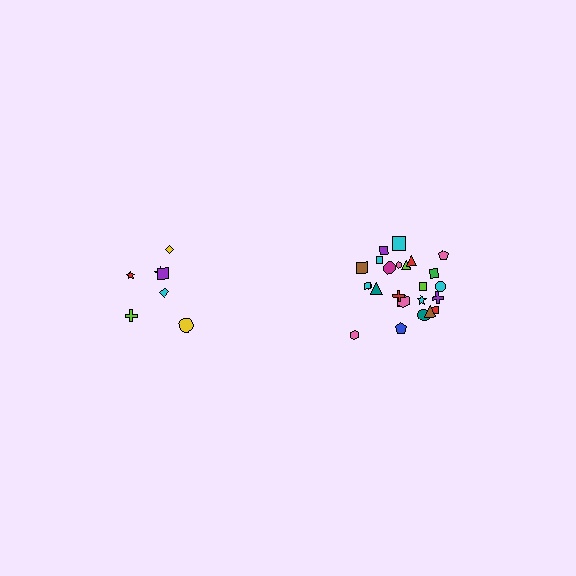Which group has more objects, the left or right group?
The right group.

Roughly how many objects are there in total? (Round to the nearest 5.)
Roughly 30 objects in total.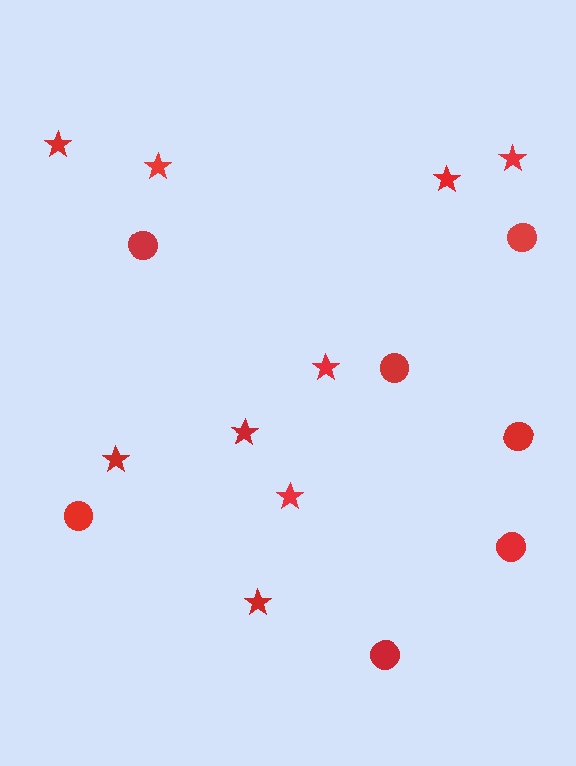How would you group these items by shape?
There are 2 groups: one group of circles (7) and one group of stars (9).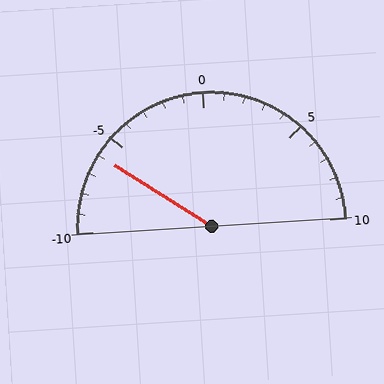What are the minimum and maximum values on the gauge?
The gauge ranges from -10 to 10.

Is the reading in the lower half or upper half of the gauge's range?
The reading is in the lower half of the range (-10 to 10).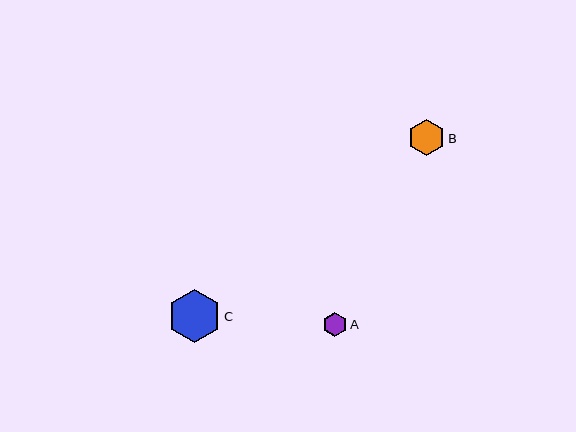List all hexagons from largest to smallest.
From largest to smallest: C, B, A.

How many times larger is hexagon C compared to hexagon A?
Hexagon C is approximately 2.2 times the size of hexagon A.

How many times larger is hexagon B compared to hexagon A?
Hexagon B is approximately 1.5 times the size of hexagon A.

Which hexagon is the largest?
Hexagon C is the largest with a size of approximately 53 pixels.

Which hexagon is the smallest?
Hexagon A is the smallest with a size of approximately 24 pixels.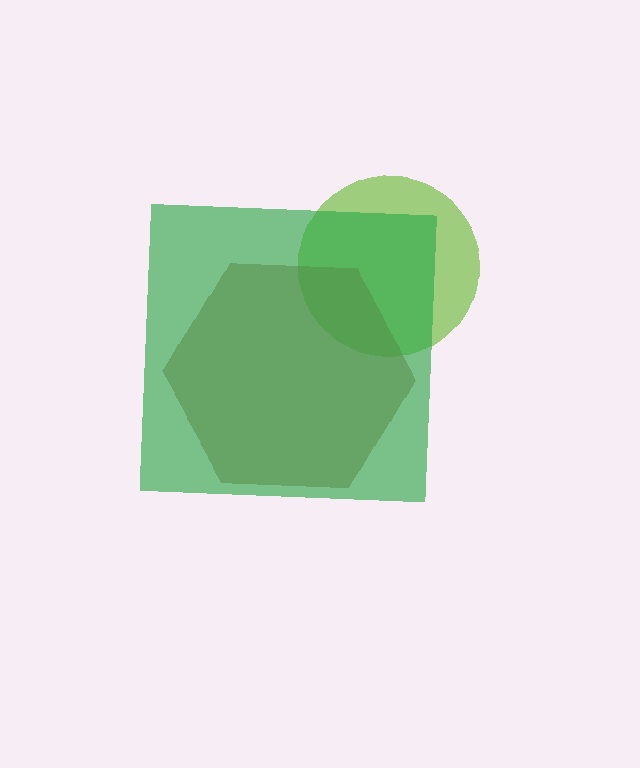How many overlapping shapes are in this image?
There are 3 overlapping shapes in the image.